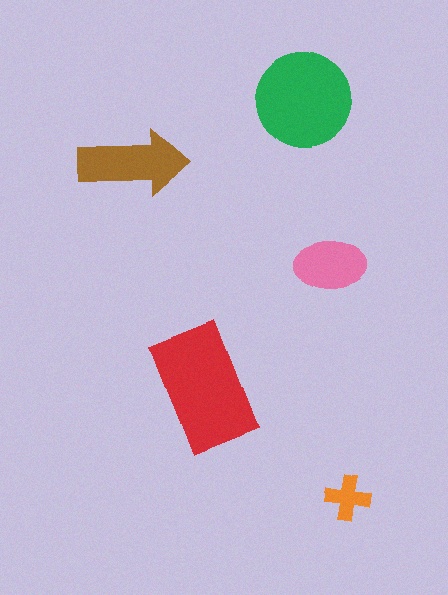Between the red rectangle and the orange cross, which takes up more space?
The red rectangle.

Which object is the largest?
The red rectangle.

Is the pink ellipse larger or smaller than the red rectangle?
Smaller.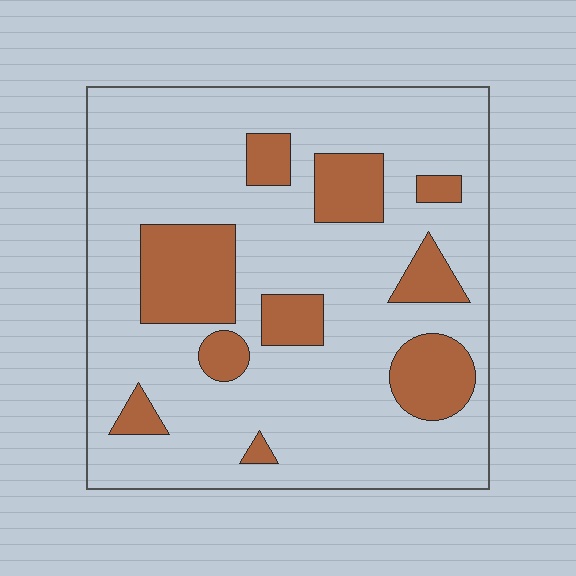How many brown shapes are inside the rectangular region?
10.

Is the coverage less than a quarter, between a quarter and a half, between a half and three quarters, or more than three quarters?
Less than a quarter.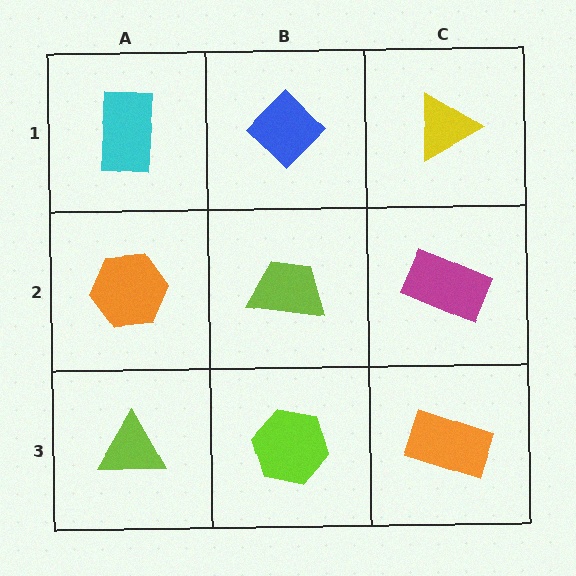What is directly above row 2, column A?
A cyan rectangle.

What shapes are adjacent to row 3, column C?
A magenta rectangle (row 2, column C), a lime hexagon (row 3, column B).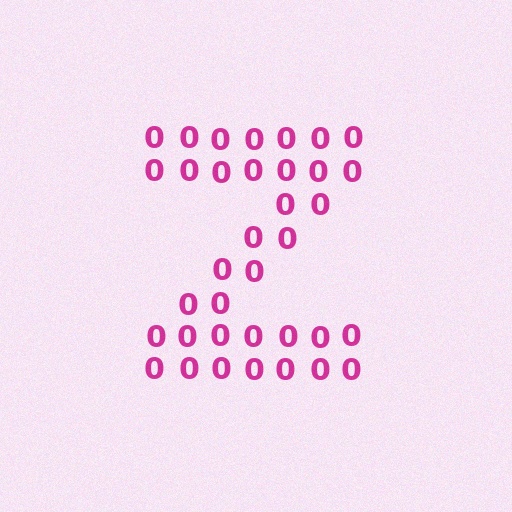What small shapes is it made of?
It is made of small digit 0's.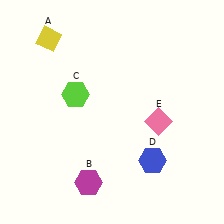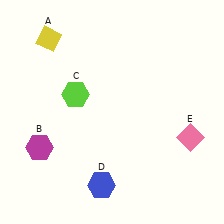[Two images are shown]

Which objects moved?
The objects that moved are: the magenta hexagon (B), the blue hexagon (D), the pink diamond (E).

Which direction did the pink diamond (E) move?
The pink diamond (E) moved right.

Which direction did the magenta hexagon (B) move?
The magenta hexagon (B) moved left.